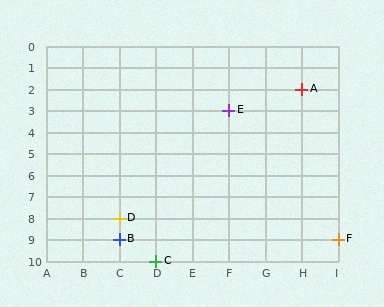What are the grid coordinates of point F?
Point F is at grid coordinates (I, 9).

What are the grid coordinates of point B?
Point B is at grid coordinates (C, 9).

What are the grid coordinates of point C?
Point C is at grid coordinates (D, 10).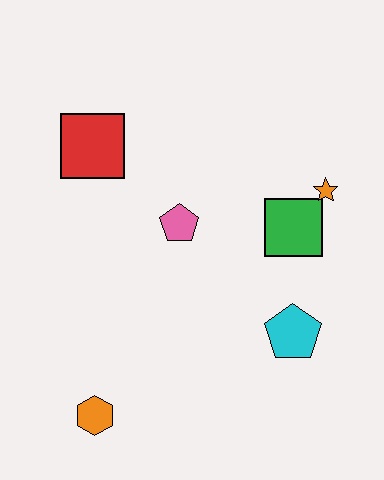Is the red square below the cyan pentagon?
No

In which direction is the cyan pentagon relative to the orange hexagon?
The cyan pentagon is to the right of the orange hexagon.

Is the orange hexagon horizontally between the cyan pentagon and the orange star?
No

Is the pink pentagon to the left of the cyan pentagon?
Yes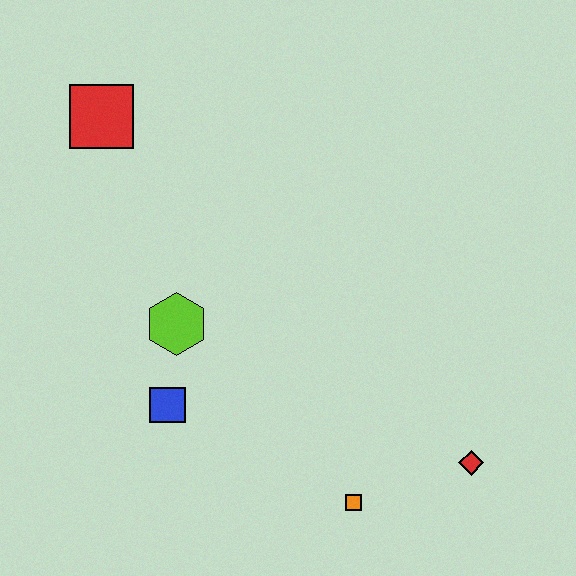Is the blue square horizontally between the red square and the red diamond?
Yes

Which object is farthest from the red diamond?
The red square is farthest from the red diamond.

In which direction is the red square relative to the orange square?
The red square is above the orange square.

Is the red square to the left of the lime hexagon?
Yes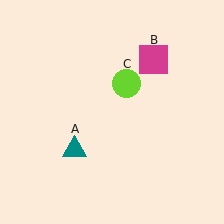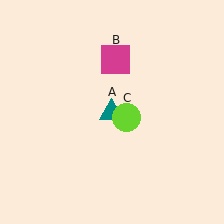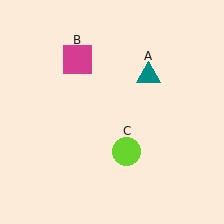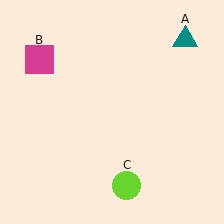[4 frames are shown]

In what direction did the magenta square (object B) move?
The magenta square (object B) moved left.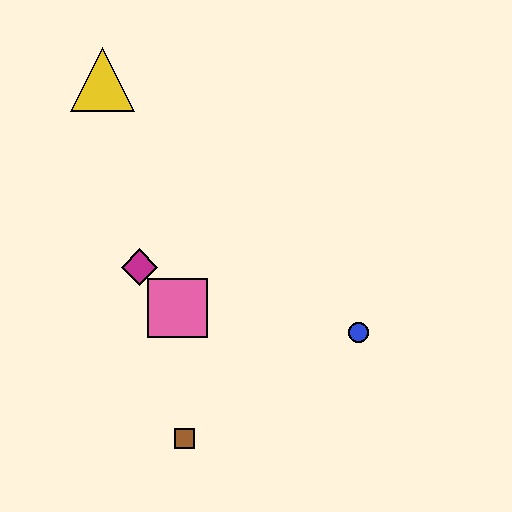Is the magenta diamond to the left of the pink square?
Yes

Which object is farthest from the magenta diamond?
The blue circle is farthest from the magenta diamond.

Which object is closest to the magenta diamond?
The pink square is closest to the magenta diamond.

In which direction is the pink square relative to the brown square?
The pink square is above the brown square.